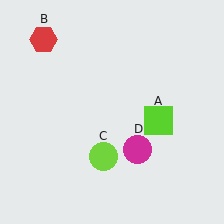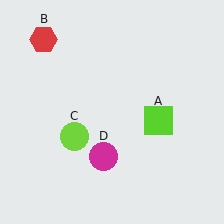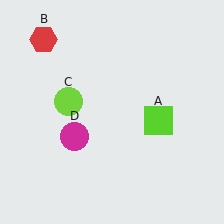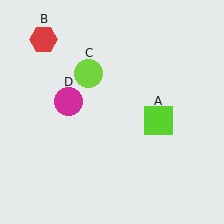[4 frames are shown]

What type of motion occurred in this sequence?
The lime circle (object C), magenta circle (object D) rotated clockwise around the center of the scene.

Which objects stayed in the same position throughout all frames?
Lime square (object A) and red hexagon (object B) remained stationary.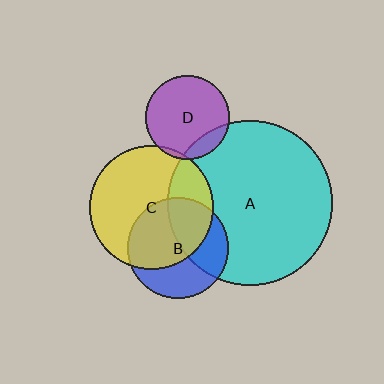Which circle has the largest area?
Circle A (cyan).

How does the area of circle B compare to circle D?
Approximately 1.5 times.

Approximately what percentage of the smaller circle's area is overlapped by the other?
Approximately 55%.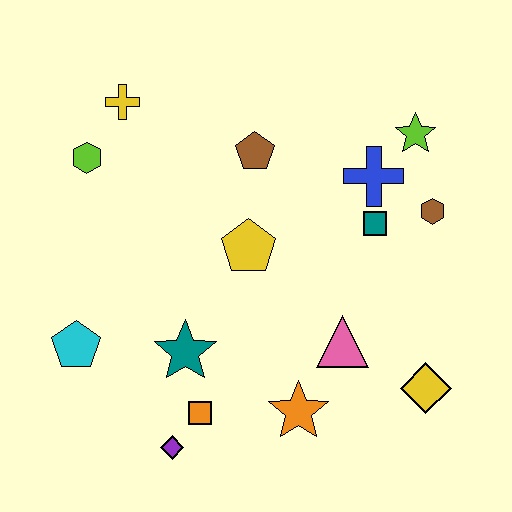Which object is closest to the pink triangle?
The orange star is closest to the pink triangle.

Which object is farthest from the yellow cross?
The yellow diamond is farthest from the yellow cross.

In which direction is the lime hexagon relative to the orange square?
The lime hexagon is above the orange square.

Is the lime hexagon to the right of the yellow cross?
No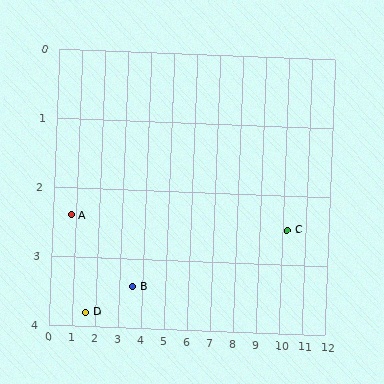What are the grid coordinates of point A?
Point A is at approximately (0.8, 2.4).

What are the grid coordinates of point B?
Point B is at approximately (3.6, 3.4).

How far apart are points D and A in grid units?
Points D and A are about 1.6 grid units apart.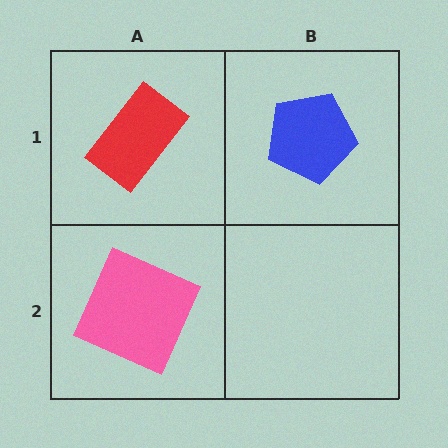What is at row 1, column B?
A blue pentagon.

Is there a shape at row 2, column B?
No, that cell is empty.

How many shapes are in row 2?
1 shape.